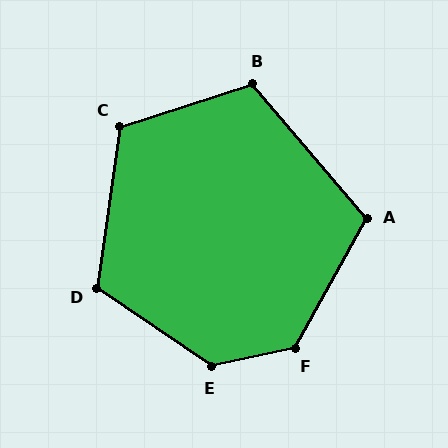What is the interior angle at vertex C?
Approximately 116 degrees (obtuse).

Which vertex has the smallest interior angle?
A, at approximately 111 degrees.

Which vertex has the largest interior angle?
E, at approximately 133 degrees.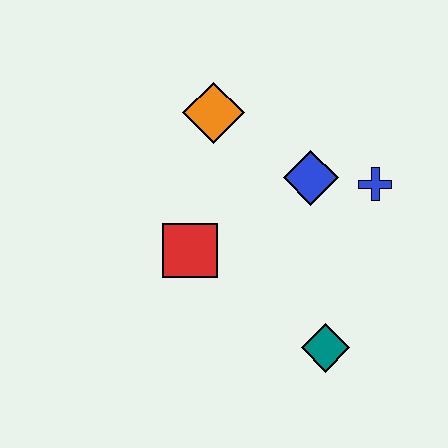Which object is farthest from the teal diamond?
The orange diamond is farthest from the teal diamond.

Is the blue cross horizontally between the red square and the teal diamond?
No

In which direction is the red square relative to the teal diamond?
The red square is to the left of the teal diamond.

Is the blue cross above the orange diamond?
No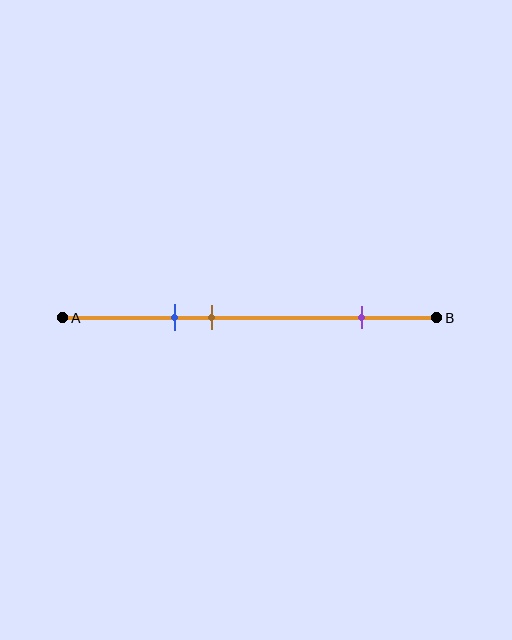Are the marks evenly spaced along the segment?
No, the marks are not evenly spaced.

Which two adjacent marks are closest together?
The blue and brown marks are the closest adjacent pair.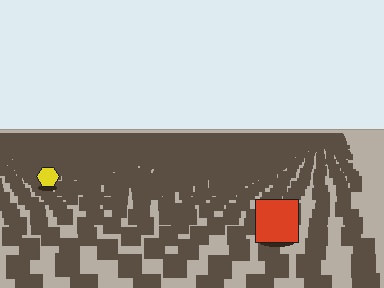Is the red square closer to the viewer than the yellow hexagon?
Yes. The red square is closer — you can tell from the texture gradient: the ground texture is coarser near it.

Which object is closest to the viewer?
The red square is closest. The texture marks near it are larger and more spread out.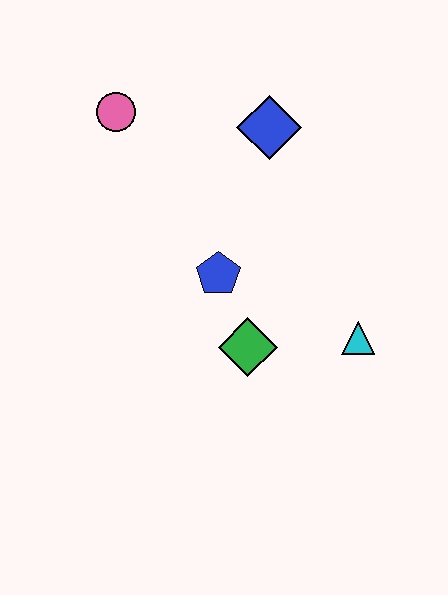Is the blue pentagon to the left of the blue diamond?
Yes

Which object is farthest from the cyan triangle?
The pink circle is farthest from the cyan triangle.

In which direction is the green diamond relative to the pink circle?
The green diamond is below the pink circle.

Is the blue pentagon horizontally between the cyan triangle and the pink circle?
Yes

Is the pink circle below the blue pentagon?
No